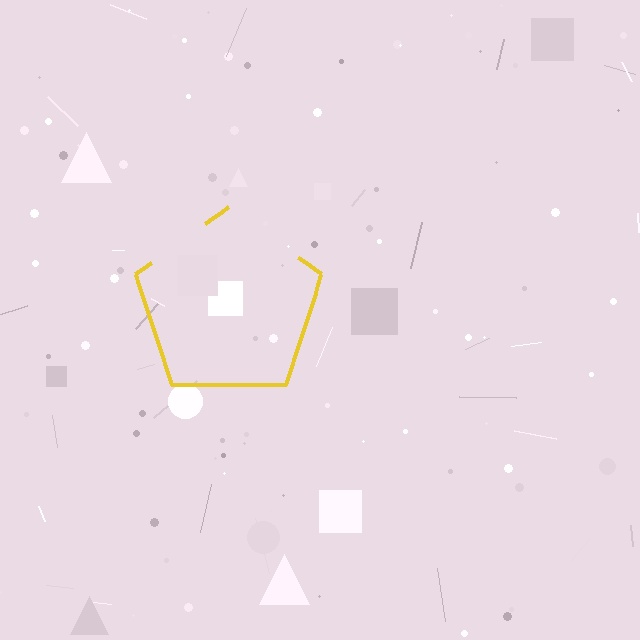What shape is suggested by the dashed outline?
The dashed outline suggests a pentagon.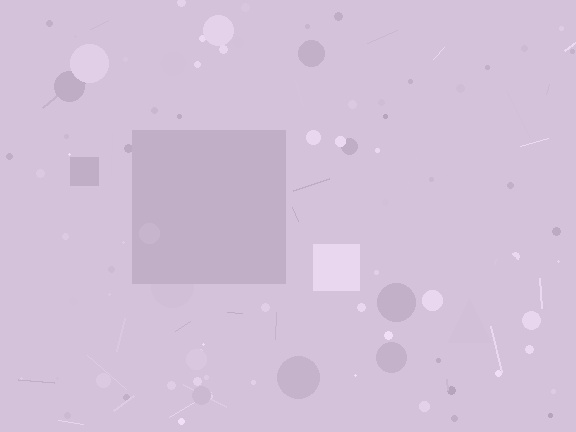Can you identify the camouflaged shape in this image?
The camouflaged shape is a square.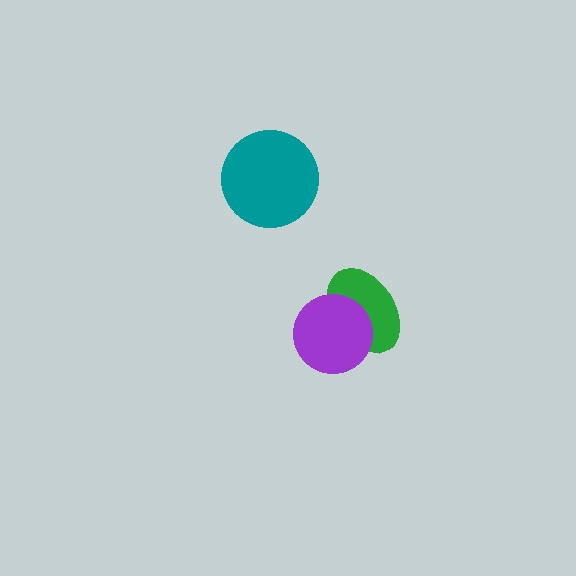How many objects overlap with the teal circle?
0 objects overlap with the teal circle.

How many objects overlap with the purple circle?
1 object overlaps with the purple circle.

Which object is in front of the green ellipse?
The purple circle is in front of the green ellipse.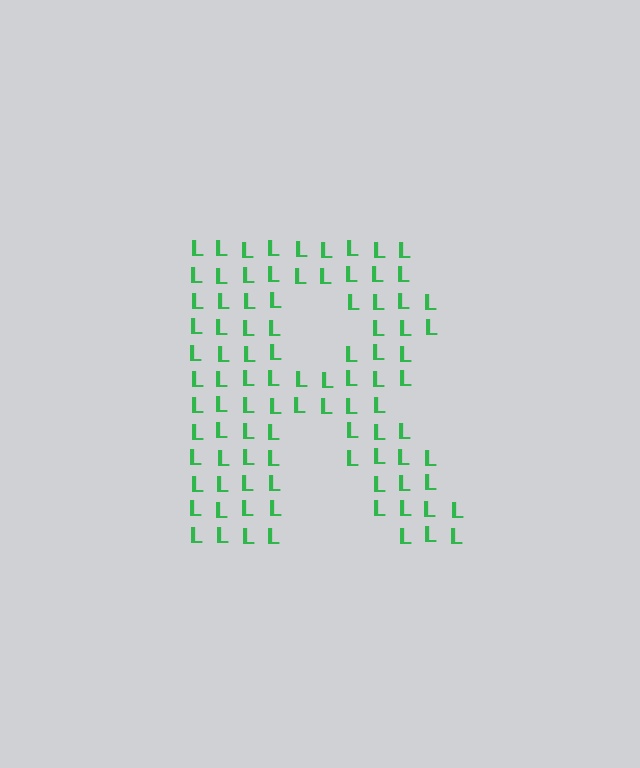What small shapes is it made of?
It is made of small letter L's.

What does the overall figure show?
The overall figure shows the letter R.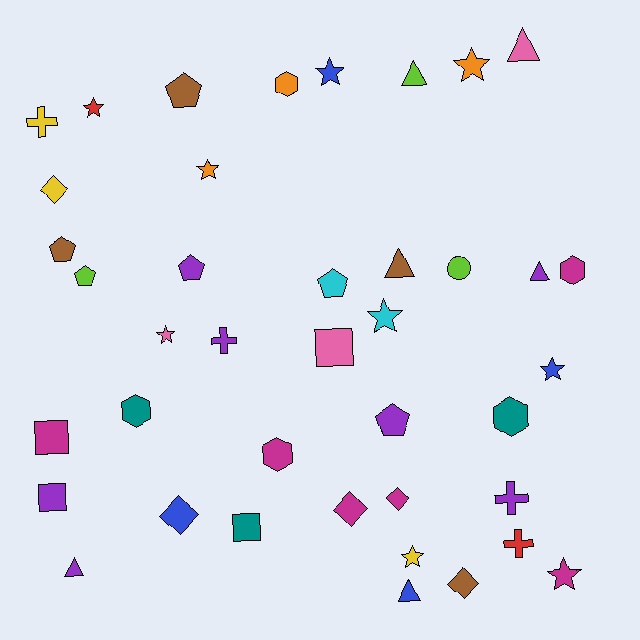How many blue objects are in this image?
There are 4 blue objects.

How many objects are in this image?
There are 40 objects.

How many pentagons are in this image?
There are 6 pentagons.